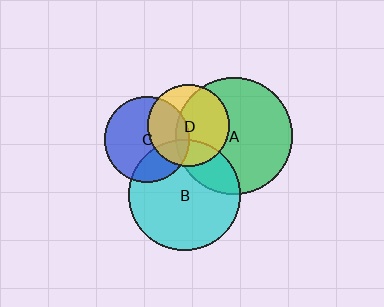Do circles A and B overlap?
Yes.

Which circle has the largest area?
Circle A (green).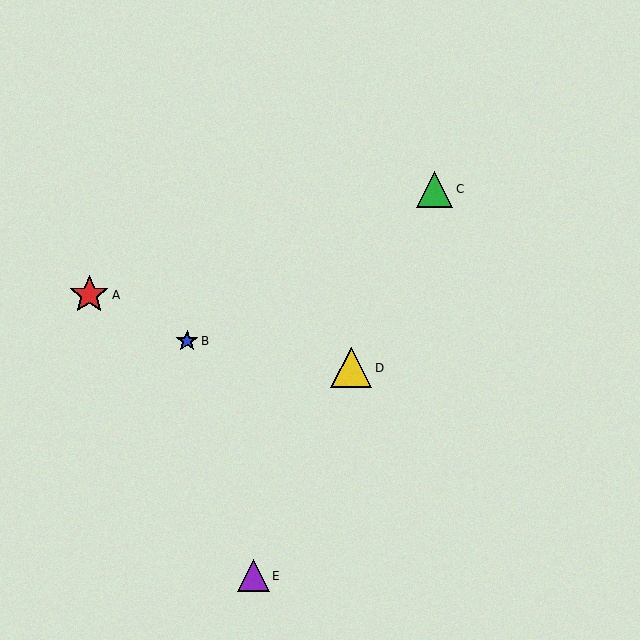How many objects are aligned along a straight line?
3 objects (C, D, E) are aligned along a straight line.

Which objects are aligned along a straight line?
Objects C, D, E are aligned along a straight line.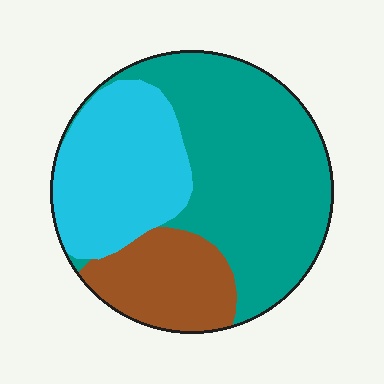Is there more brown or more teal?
Teal.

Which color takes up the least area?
Brown, at roughly 20%.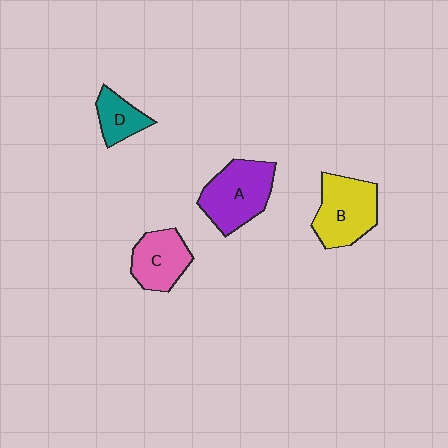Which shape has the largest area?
Shape A (purple).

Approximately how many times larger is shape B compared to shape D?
Approximately 1.9 times.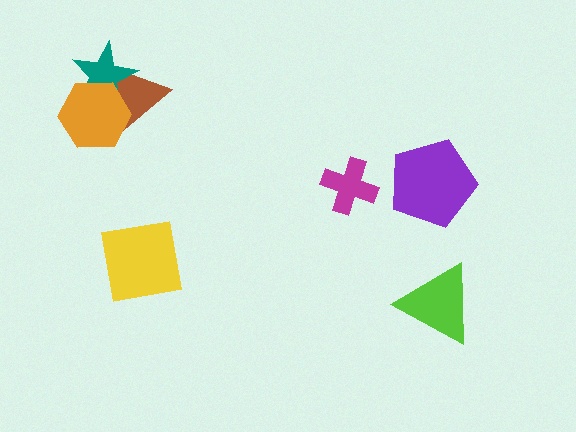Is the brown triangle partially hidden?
Yes, it is partially covered by another shape.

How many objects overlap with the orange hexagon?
2 objects overlap with the orange hexagon.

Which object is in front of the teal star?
The orange hexagon is in front of the teal star.